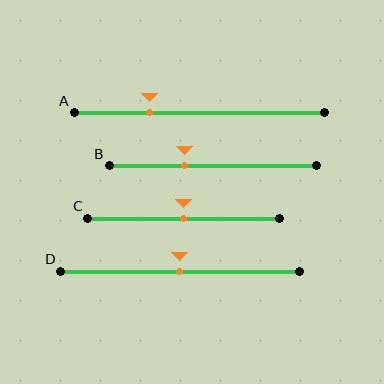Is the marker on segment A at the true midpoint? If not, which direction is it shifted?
No, the marker on segment A is shifted to the left by about 20% of the segment length.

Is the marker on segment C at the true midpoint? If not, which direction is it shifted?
Yes, the marker on segment C is at the true midpoint.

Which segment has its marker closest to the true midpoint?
Segment C has its marker closest to the true midpoint.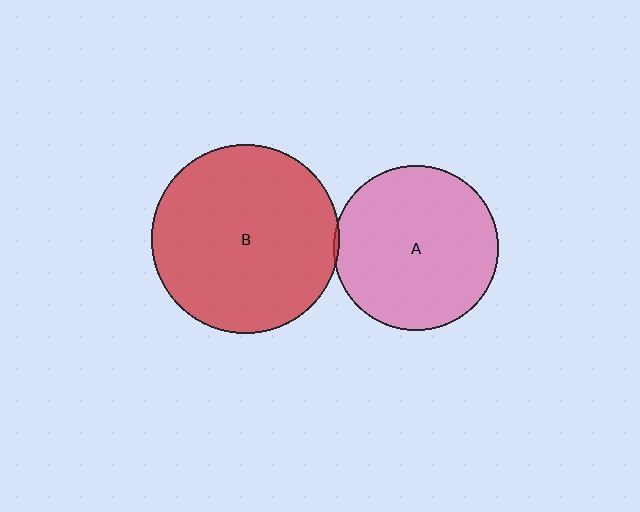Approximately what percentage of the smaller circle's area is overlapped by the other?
Approximately 5%.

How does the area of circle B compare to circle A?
Approximately 1.3 times.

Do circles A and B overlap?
Yes.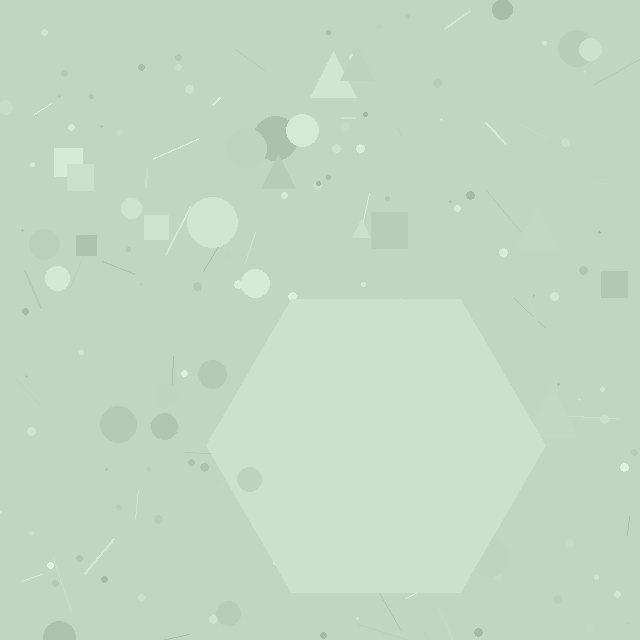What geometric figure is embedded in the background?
A hexagon is embedded in the background.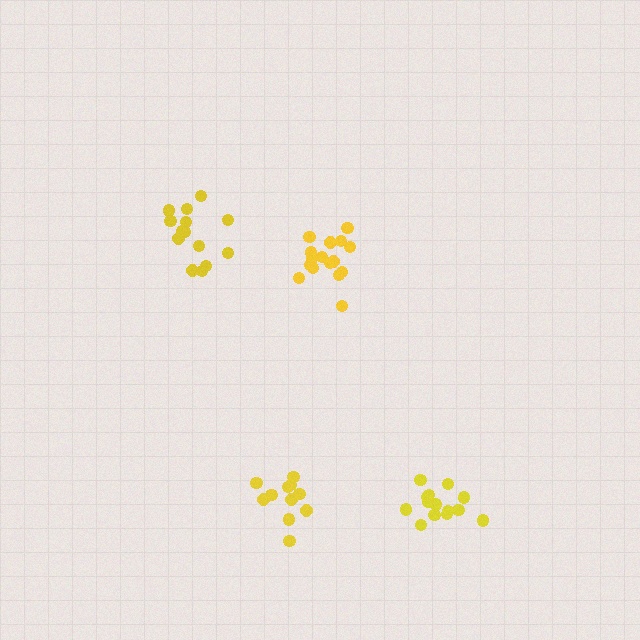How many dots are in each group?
Group 1: 14 dots, Group 2: 11 dots, Group 3: 14 dots, Group 4: 16 dots (55 total).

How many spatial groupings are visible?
There are 4 spatial groupings.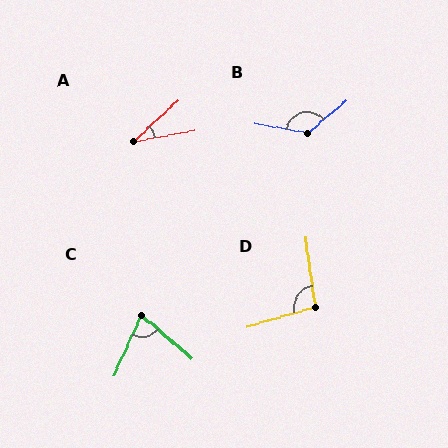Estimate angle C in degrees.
Approximately 73 degrees.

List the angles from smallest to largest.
A (32°), C (73°), D (98°), B (130°).